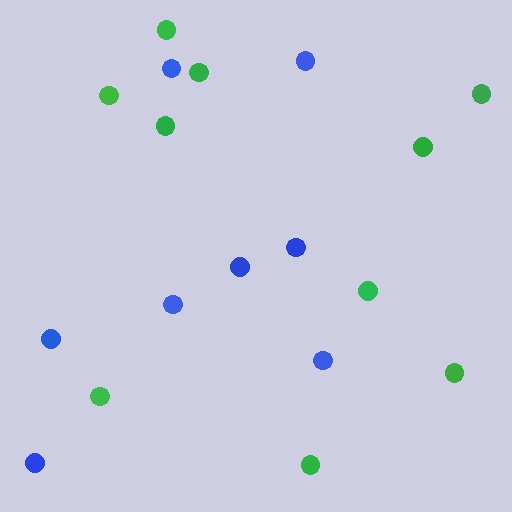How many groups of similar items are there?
There are 2 groups: one group of green circles (10) and one group of blue circles (8).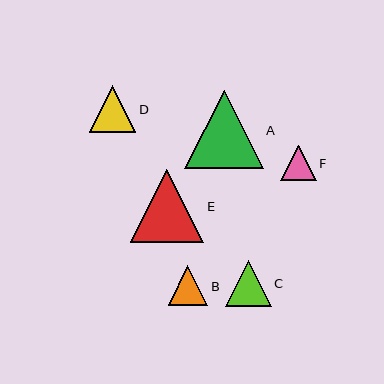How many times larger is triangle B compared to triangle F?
Triangle B is approximately 1.1 times the size of triangle F.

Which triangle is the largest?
Triangle A is the largest with a size of approximately 78 pixels.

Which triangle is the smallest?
Triangle F is the smallest with a size of approximately 35 pixels.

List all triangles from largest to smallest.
From largest to smallest: A, E, D, C, B, F.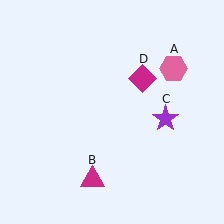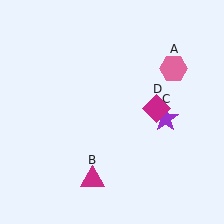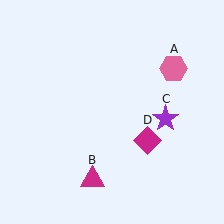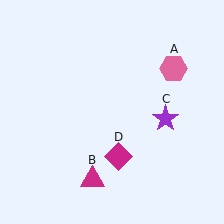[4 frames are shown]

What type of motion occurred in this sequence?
The magenta diamond (object D) rotated clockwise around the center of the scene.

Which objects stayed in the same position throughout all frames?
Pink hexagon (object A) and magenta triangle (object B) and purple star (object C) remained stationary.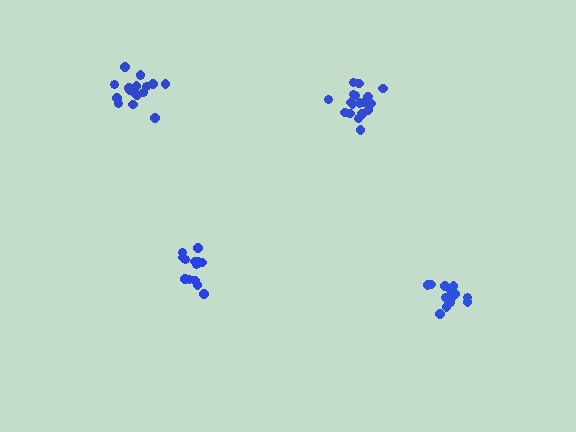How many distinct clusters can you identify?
There are 4 distinct clusters.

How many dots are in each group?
Group 1: 13 dots, Group 2: 15 dots, Group 3: 17 dots, Group 4: 19 dots (64 total).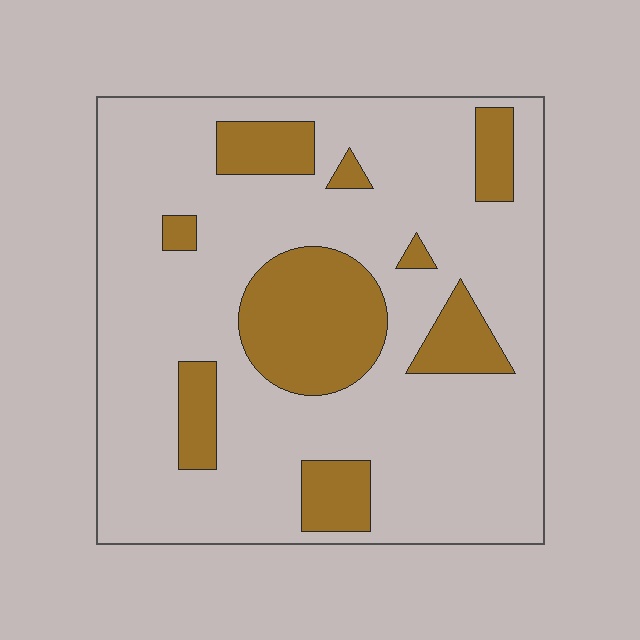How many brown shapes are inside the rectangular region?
9.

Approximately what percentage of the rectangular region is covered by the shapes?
Approximately 20%.